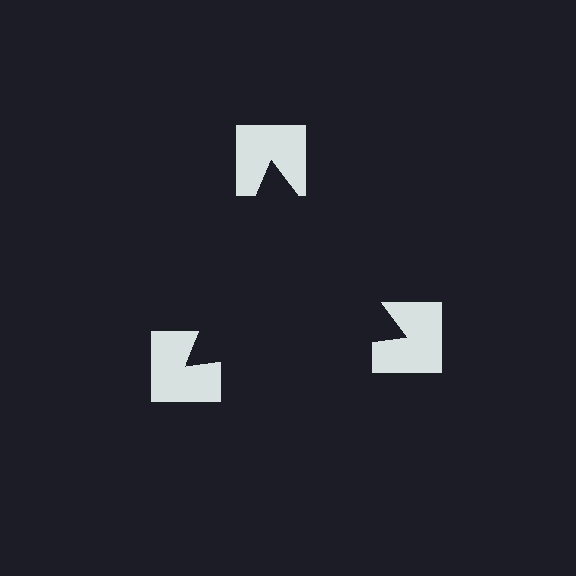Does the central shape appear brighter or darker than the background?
It typically appears slightly darker than the background, even though no actual brightness change is drawn.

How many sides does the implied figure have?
3 sides.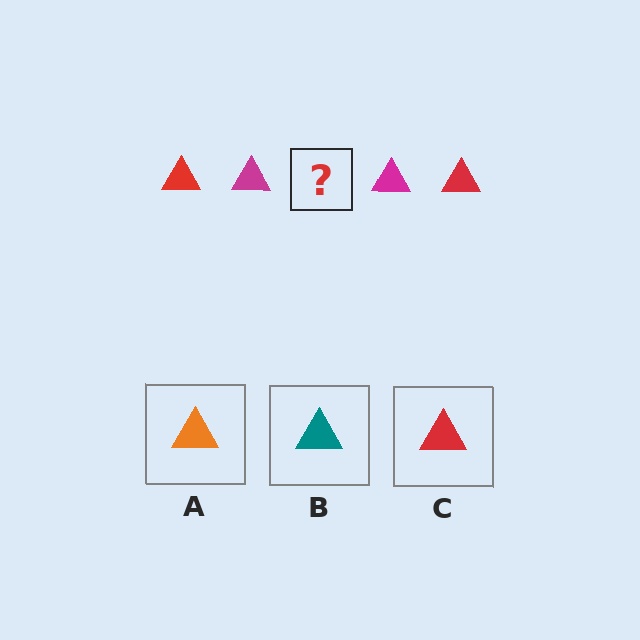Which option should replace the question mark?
Option C.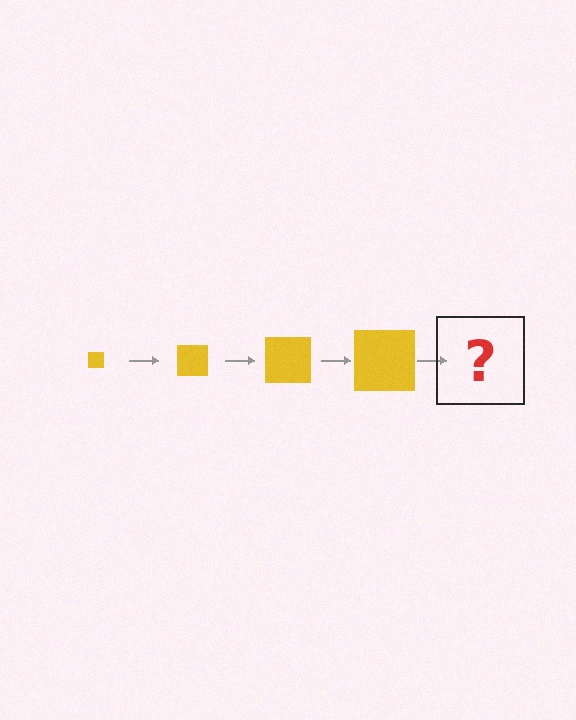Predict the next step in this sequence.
The next step is a yellow square, larger than the previous one.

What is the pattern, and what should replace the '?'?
The pattern is that the square gets progressively larger each step. The '?' should be a yellow square, larger than the previous one.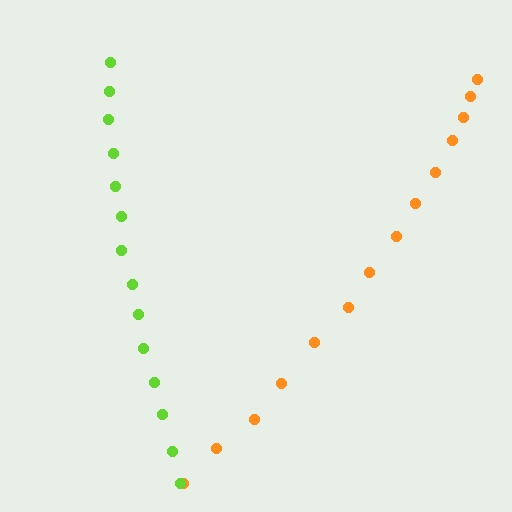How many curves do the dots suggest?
There are 2 distinct paths.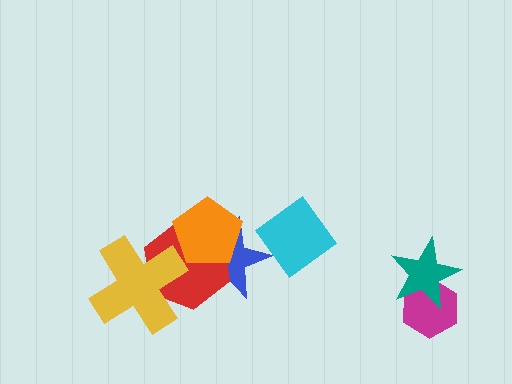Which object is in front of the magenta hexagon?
The teal star is in front of the magenta hexagon.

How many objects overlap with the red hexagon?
3 objects overlap with the red hexagon.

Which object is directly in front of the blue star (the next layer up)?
The red hexagon is directly in front of the blue star.